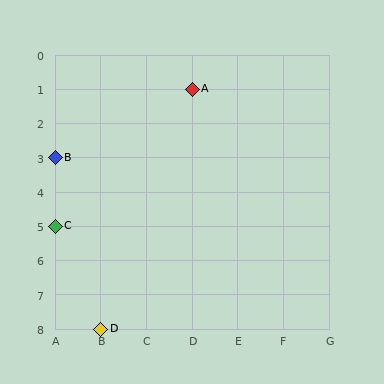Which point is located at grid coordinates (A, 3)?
Point B is at (A, 3).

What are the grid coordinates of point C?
Point C is at grid coordinates (A, 5).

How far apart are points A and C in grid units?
Points A and C are 3 columns and 4 rows apart (about 5.0 grid units diagonally).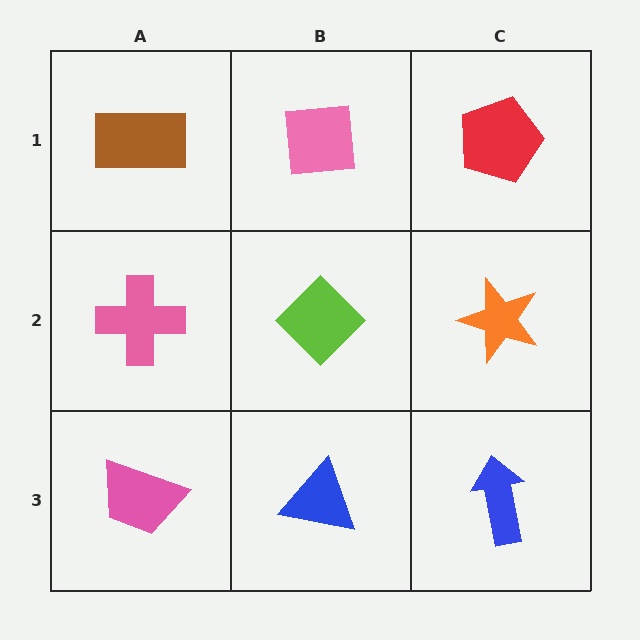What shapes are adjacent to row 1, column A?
A pink cross (row 2, column A), a pink square (row 1, column B).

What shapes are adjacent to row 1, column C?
An orange star (row 2, column C), a pink square (row 1, column B).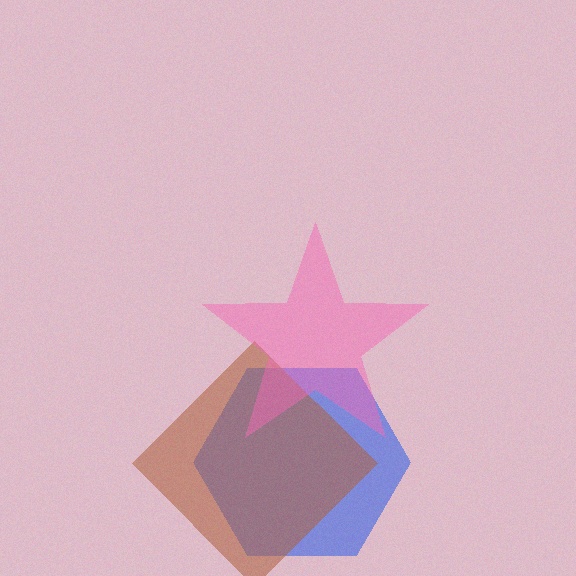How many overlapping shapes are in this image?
There are 3 overlapping shapes in the image.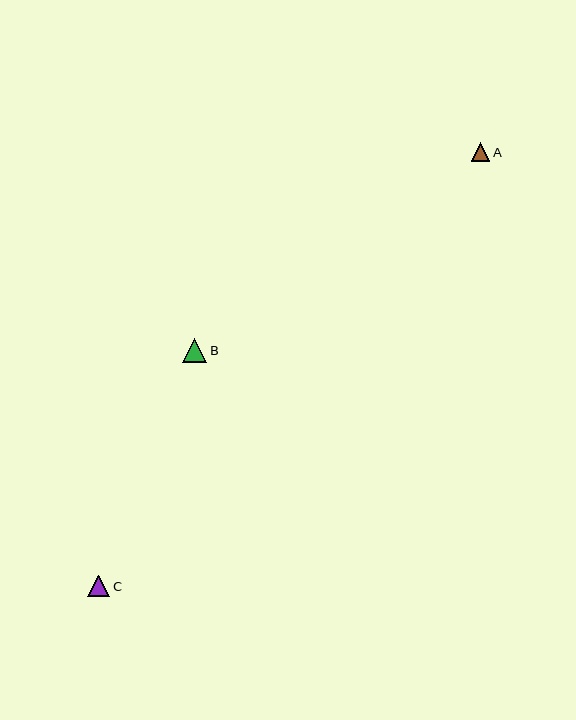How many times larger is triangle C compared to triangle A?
Triangle C is approximately 1.2 times the size of triangle A.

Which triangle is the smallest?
Triangle A is the smallest with a size of approximately 19 pixels.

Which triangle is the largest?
Triangle B is the largest with a size of approximately 24 pixels.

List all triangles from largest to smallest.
From largest to smallest: B, C, A.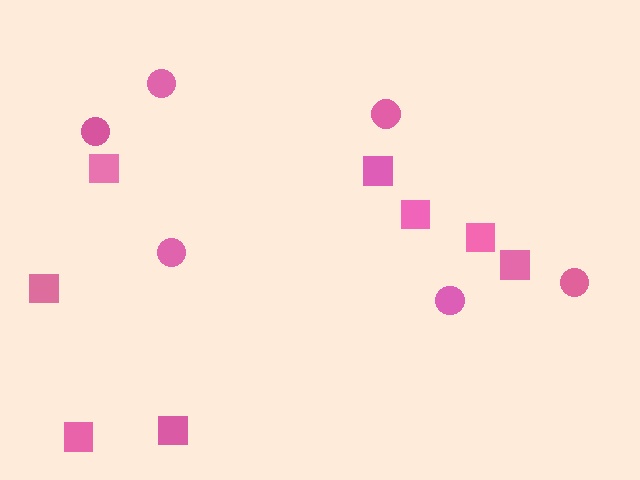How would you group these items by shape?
There are 2 groups: one group of circles (6) and one group of squares (8).